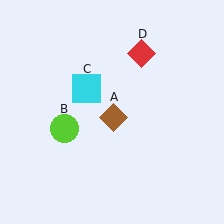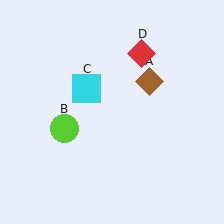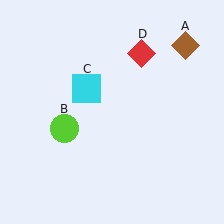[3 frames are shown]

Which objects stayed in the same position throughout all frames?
Lime circle (object B) and cyan square (object C) and red diamond (object D) remained stationary.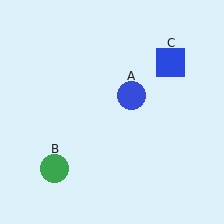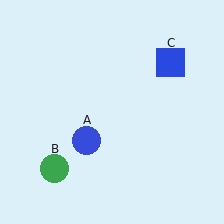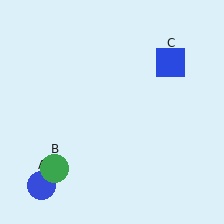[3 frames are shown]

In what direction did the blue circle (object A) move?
The blue circle (object A) moved down and to the left.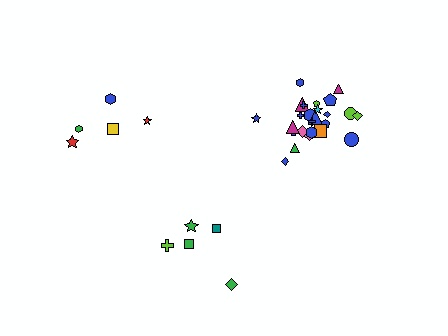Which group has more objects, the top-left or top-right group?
The top-right group.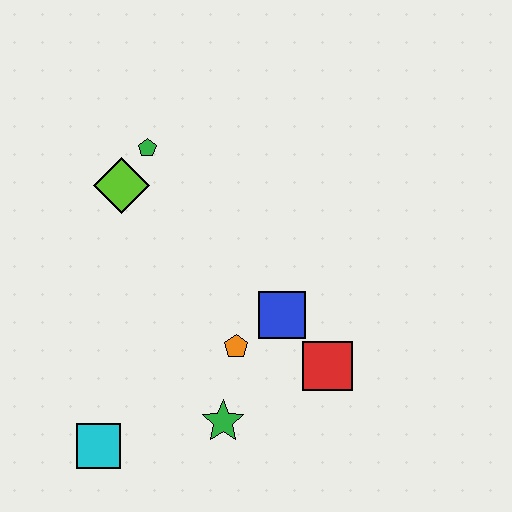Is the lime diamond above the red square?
Yes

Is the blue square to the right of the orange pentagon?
Yes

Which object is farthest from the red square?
The green pentagon is farthest from the red square.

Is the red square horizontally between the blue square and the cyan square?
No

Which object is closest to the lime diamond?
The green pentagon is closest to the lime diamond.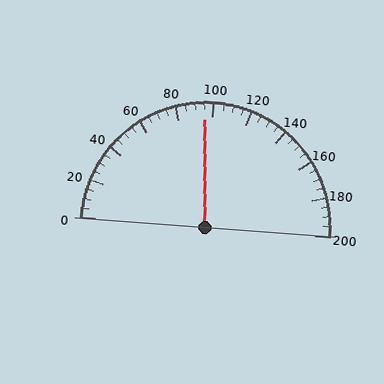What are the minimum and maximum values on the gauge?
The gauge ranges from 0 to 200.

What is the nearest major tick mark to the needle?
The nearest major tick mark is 100.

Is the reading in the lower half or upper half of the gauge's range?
The reading is in the lower half of the range (0 to 200).